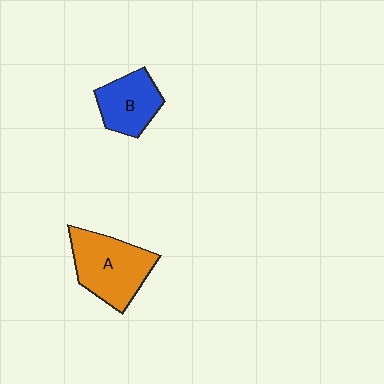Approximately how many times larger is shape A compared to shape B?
Approximately 1.4 times.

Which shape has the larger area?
Shape A (orange).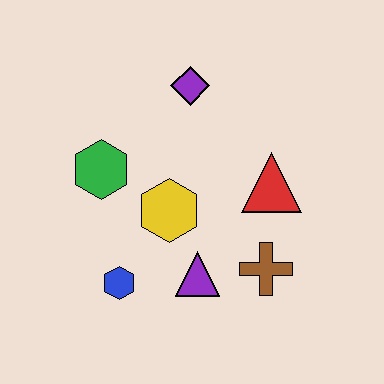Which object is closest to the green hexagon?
The yellow hexagon is closest to the green hexagon.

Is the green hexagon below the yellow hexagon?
No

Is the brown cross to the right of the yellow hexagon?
Yes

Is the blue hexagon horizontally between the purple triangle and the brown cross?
No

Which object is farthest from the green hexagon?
The brown cross is farthest from the green hexagon.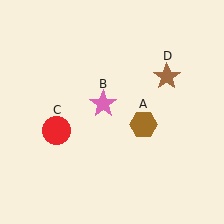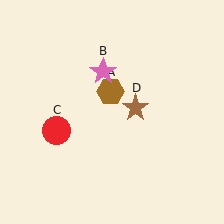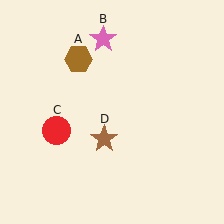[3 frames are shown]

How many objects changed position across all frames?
3 objects changed position: brown hexagon (object A), pink star (object B), brown star (object D).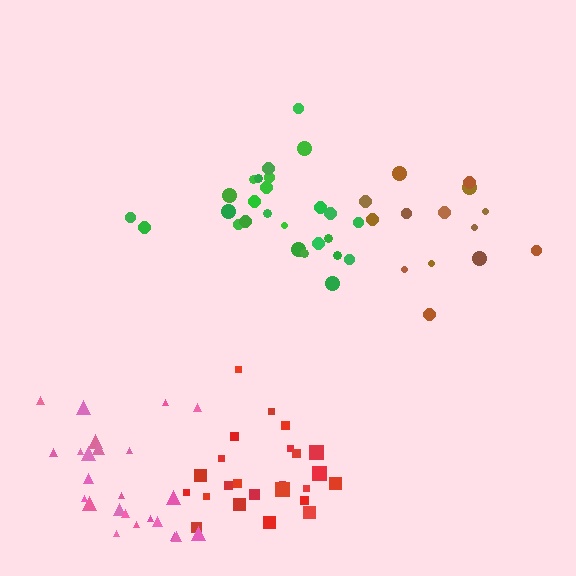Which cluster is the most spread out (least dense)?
Brown.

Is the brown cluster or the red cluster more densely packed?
Red.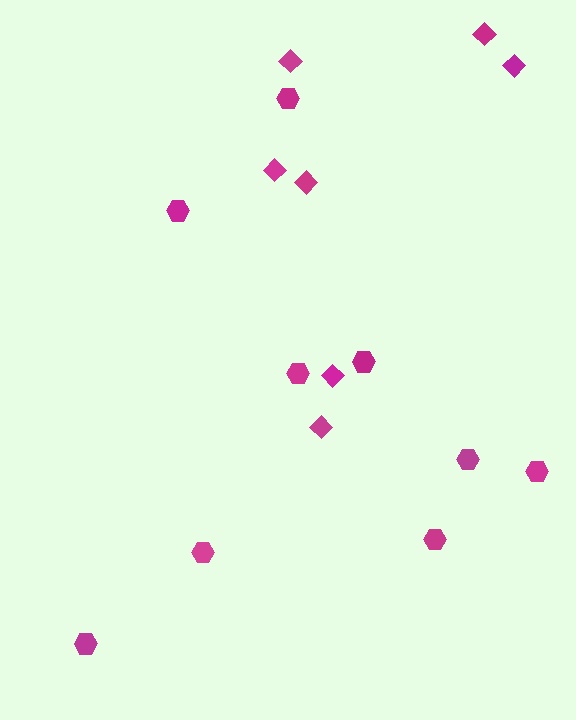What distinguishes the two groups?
There are 2 groups: one group of hexagons (9) and one group of diamonds (7).